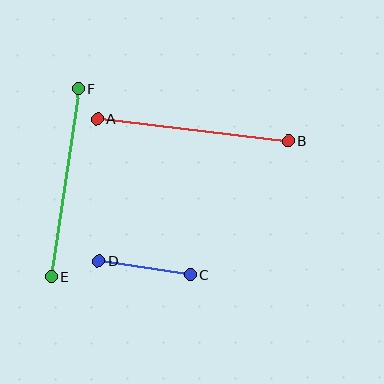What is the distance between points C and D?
The distance is approximately 92 pixels.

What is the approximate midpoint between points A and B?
The midpoint is at approximately (193, 130) pixels.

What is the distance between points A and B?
The distance is approximately 192 pixels.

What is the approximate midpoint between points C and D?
The midpoint is at approximately (145, 268) pixels.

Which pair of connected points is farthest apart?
Points A and B are farthest apart.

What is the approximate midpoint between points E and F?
The midpoint is at approximately (65, 182) pixels.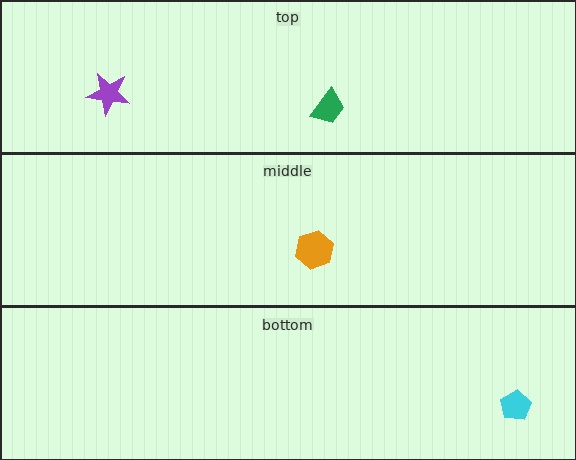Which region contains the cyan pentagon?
The bottom region.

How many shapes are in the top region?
2.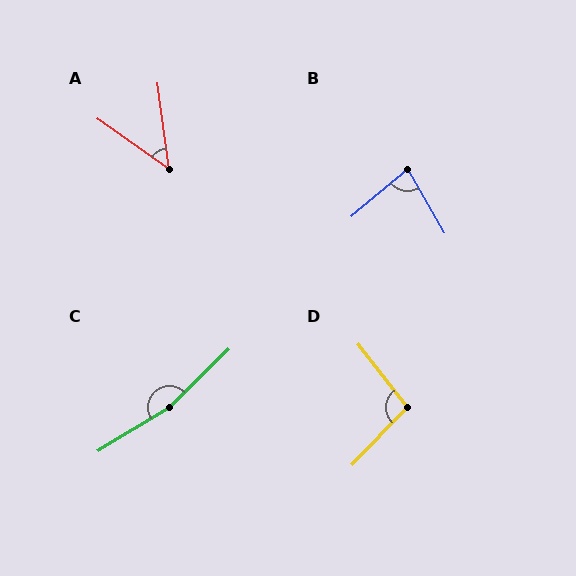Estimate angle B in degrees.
Approximately 80 degrees.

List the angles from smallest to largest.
A (47°), B (80°), D (98°), C (167°).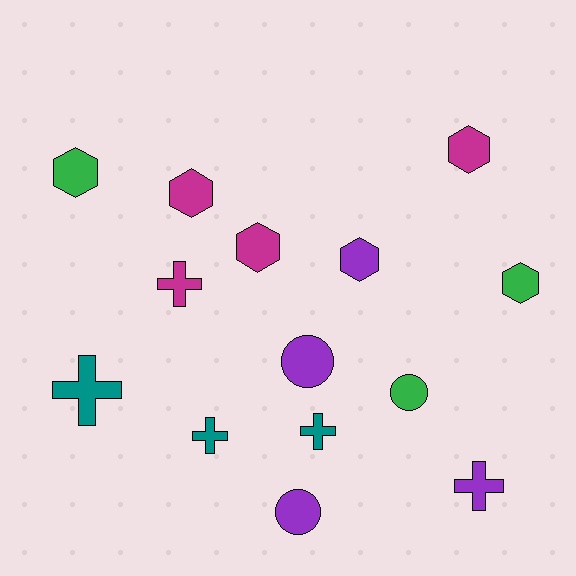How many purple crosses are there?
There is 1 purple cross.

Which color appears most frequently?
Purple, with 4 objects.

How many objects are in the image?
There are 14 objects.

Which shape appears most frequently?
Hexagon, with 6 objects.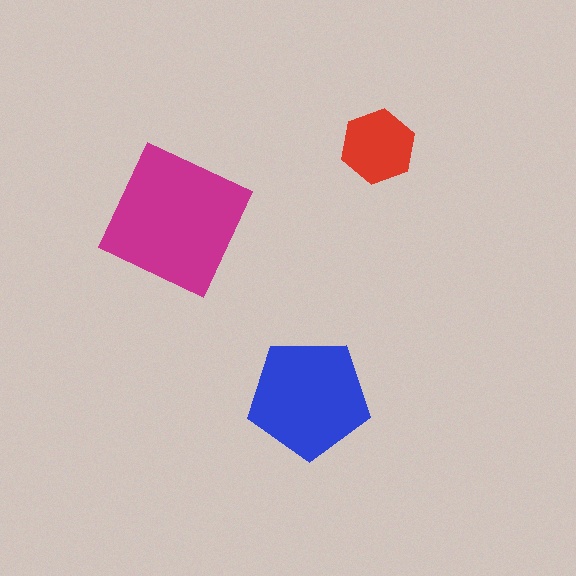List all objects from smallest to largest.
The red hexagon, the blue pentagon, the magenta square.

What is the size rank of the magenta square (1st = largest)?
1st.